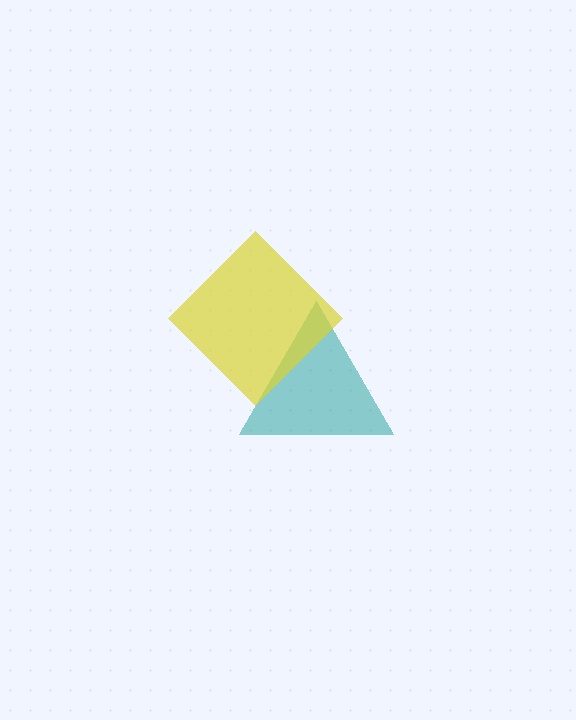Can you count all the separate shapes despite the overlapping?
Yes, there are 2 separate shapes.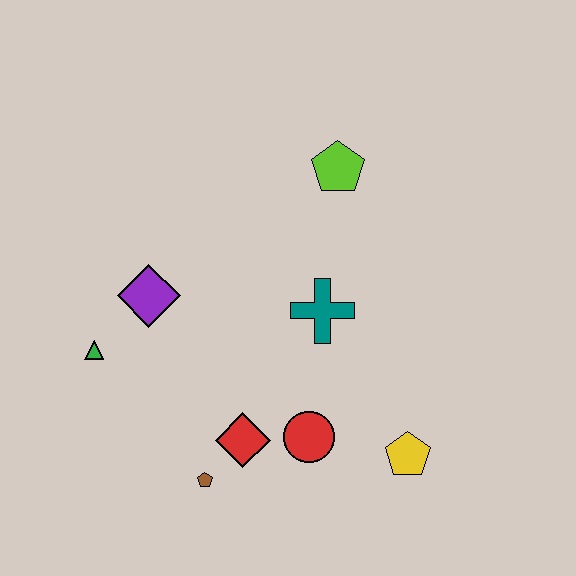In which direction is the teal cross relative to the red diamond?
The teal cross is above the red diamond.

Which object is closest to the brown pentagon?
The red diamond is closest to the brown pentagon.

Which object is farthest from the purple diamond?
The yellow pentagon is farthest from the purple diamond.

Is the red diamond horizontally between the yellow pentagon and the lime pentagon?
No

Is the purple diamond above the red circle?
Yes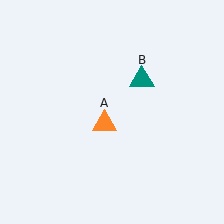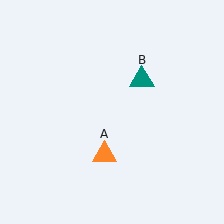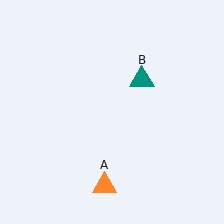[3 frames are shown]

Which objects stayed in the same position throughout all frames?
Teal triangle (object B) remained stationary.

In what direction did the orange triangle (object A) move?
The orange triangle (object A) moved down.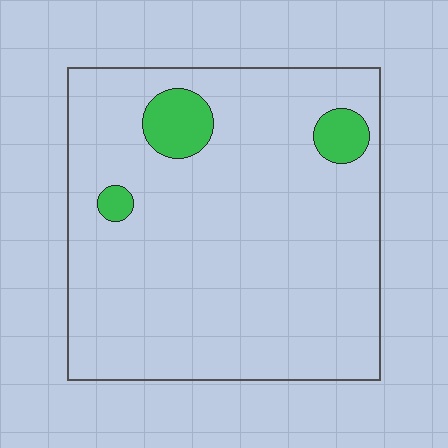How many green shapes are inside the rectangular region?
3.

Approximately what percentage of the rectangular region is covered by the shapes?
Approximately 10%.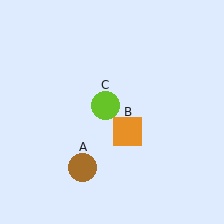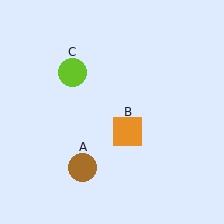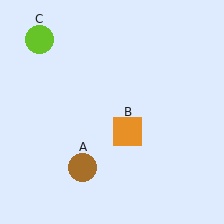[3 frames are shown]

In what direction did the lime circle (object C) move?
The lime circle (object C) moved up and to the left.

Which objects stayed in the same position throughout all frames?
Brown circle (object A) and orange square (object B) remained stationary.